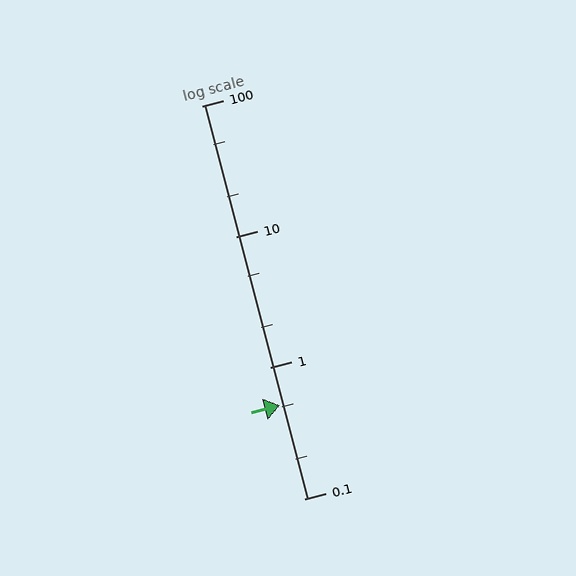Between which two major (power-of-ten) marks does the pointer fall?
The pointer is between 0.1 and 1.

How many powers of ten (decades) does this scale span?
The scale spans 3 decades, from 0.1 to 100.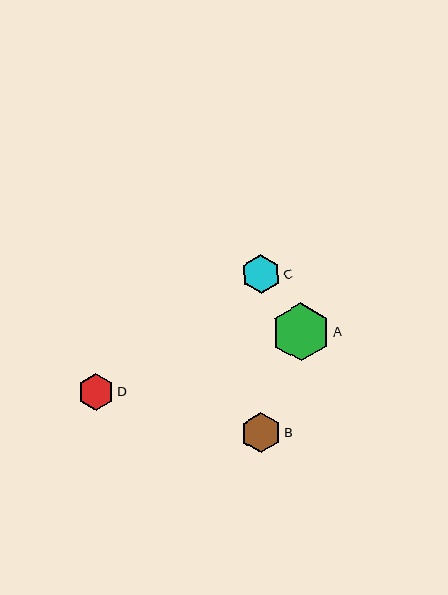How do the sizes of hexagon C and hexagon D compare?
Hexagon C and hexagon D are approximately the same size.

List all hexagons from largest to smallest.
From largest to smallest: A, B, C, D.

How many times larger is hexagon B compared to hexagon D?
Hexagon B is approximately 1.1 times the size of hexagon D.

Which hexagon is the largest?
Hexagon A is the largest with a size of approximately 58 pixels.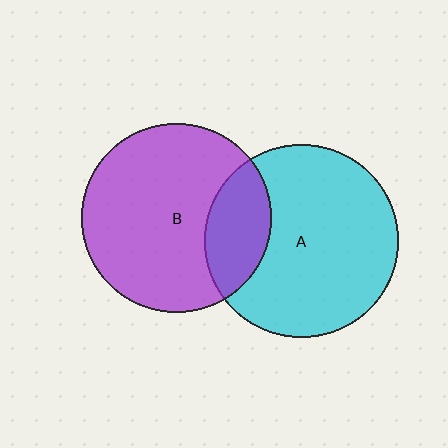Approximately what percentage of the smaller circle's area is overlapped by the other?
Approximately 25%.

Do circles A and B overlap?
Yes.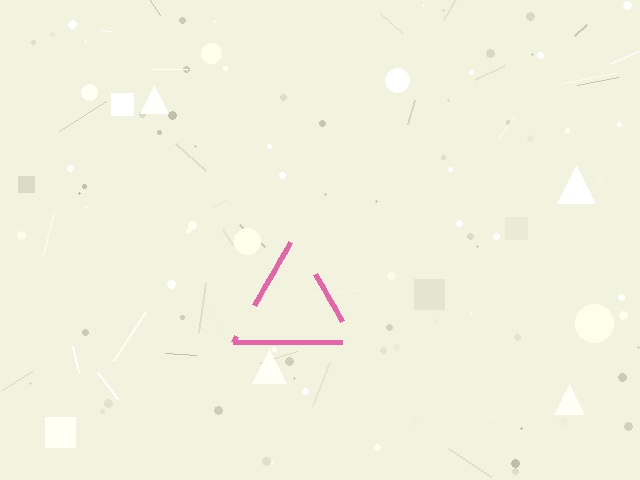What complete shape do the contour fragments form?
The contour fragments form a triangle.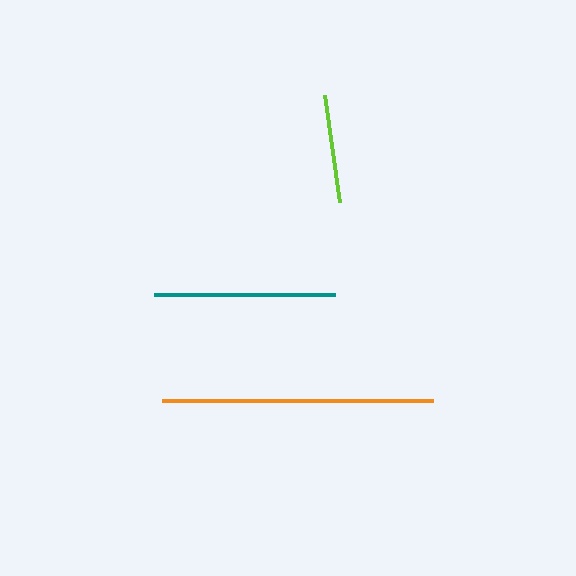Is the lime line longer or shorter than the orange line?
The orange line is longer than the lime line.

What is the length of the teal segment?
The teal segment is approximately 181 pixels long.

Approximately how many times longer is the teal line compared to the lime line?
The teal line is approximately 1.7 times the length of the lime line.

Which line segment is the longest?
The orange line is the longest at approximately 271 pixels.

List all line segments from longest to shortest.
From longest to shortest: orange, teal, lime.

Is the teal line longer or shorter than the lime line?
The teal line is longer than the lime line.